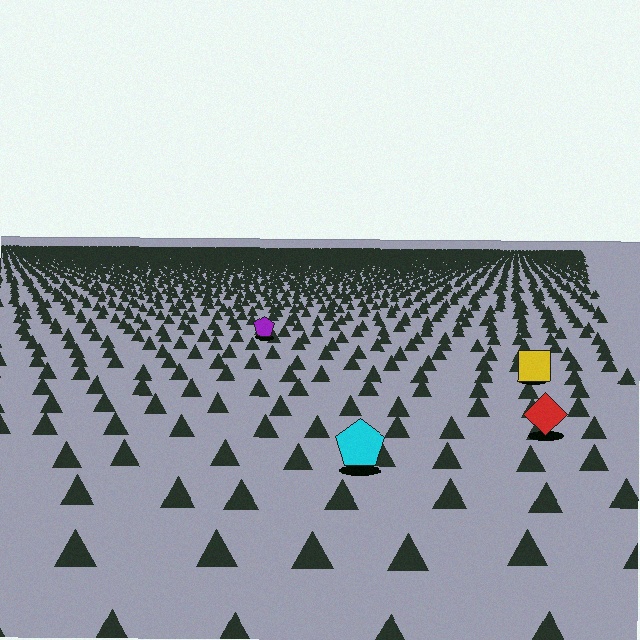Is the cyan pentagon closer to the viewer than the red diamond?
Yes. The cyan pentagon is closer — you can tell from the texture gradient: the ground texture is coarser near it.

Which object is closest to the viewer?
The cyan pentagon is closest. The texture marks near it are larger and more spread out.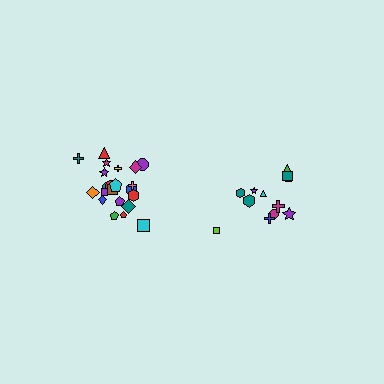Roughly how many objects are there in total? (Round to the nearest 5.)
Roughly 35 objects in total.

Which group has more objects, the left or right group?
The left group.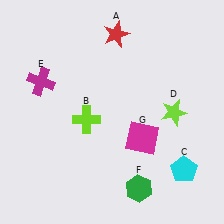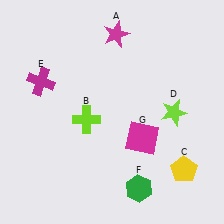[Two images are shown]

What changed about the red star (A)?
In Image 1, A is red. In Image 2, it changed to magenta.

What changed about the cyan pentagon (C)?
In Image 1, C is cyan. In Image 2, it changed to yellow.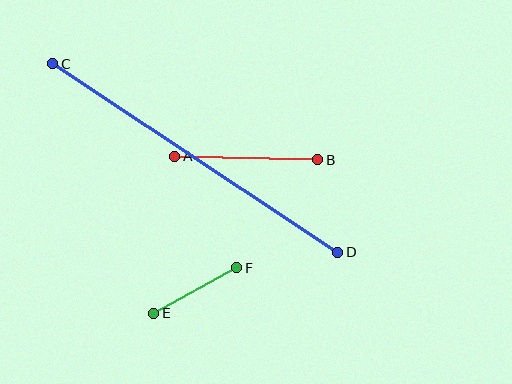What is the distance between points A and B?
The distance is approximately 143 pixels.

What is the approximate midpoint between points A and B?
The midpoint is at approximately (246, 158) pixels.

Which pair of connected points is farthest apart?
Points C and D are farthest apart.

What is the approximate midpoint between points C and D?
The midpoint is at approximately (195, 158) pixels.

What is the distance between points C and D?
The distance is approximately 342 pixels.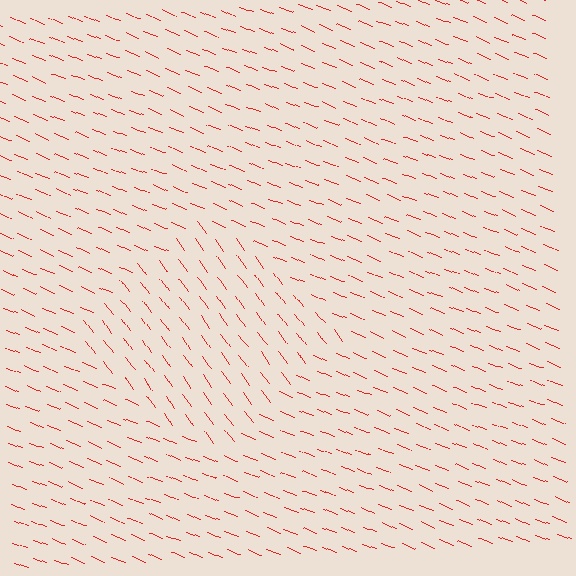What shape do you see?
I see a diamond.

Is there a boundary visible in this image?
Yes, there is a texture boundary formed by a change in line orientation.